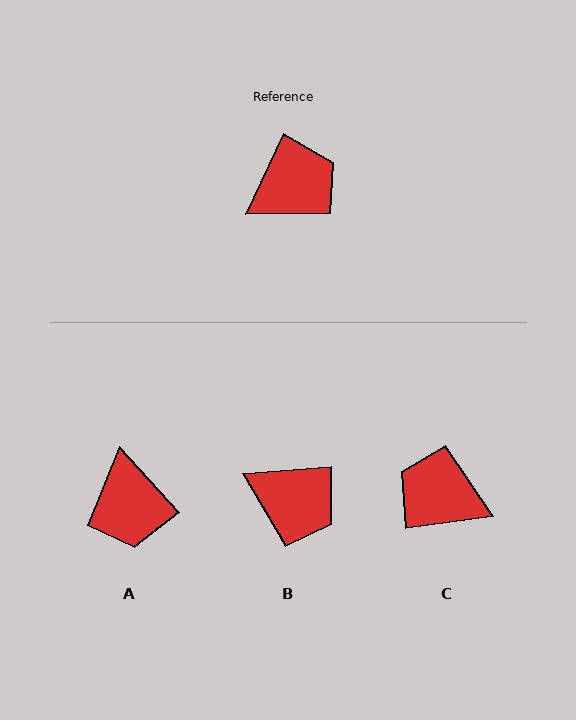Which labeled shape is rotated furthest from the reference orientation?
C, about 123 degrees away.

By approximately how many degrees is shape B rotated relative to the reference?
Approximately 60 degrees clockwise.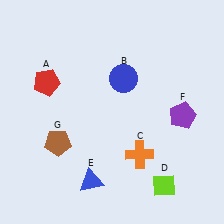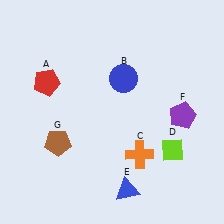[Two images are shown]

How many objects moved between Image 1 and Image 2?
2 objects moved between the two images.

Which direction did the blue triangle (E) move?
The blue triangle (E) moved right.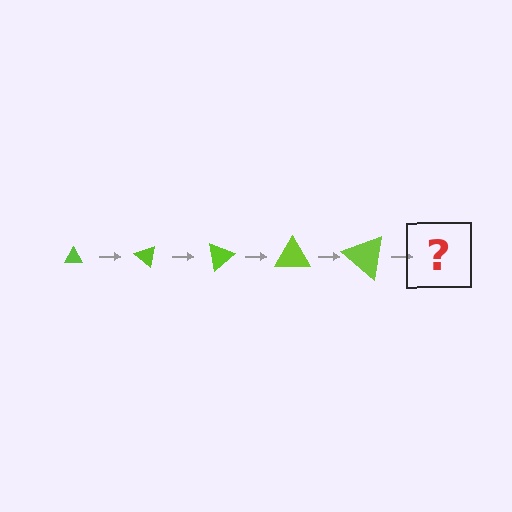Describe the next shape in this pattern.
It should be a triangle, larger than the previous one and rotated 200 degrees from the start.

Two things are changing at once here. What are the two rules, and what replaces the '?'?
The two rules are that the triangle grows larger each step and it rotates 40 degrees each step. The '?' should be a triangle, larger than the previous one and rotated 200 degrees from the start.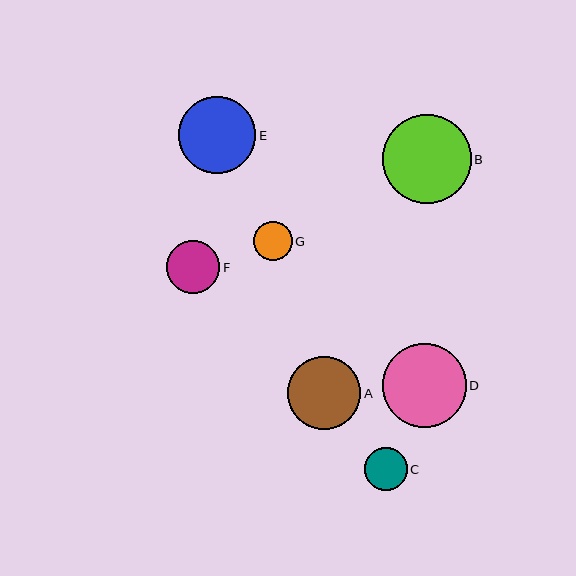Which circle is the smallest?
Circle G is the smallest with a size of approximately 39 pixels.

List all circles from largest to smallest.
From largest to smallest: B, D, E, A, F, C, G.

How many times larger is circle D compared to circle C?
Circle D is approximately 2.0 times the size of circle C.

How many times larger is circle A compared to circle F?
Circle A is approximately 1.4 times the size of circle F.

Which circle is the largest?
Circle B is the largest with a size of approximately 89 pixels.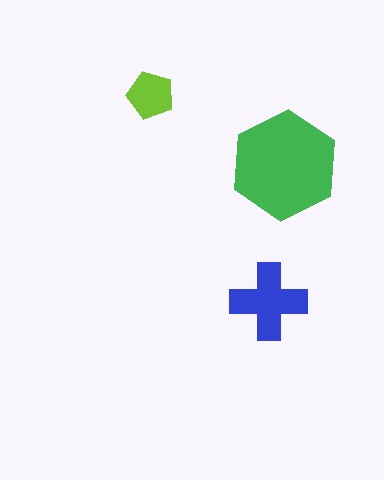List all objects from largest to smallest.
The green hexagon, the blue cross, the lime pentagon.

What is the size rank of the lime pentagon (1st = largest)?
3rd.